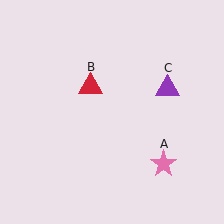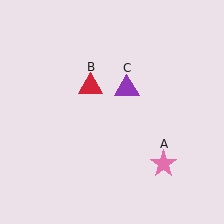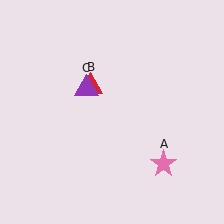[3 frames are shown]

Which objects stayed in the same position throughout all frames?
Pink star (object A) and red triangle (object B) remained stationary.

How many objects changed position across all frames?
1 object changed position: purple triangle (object C).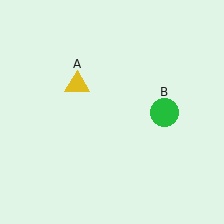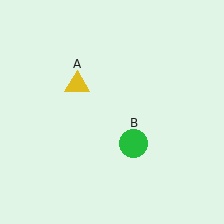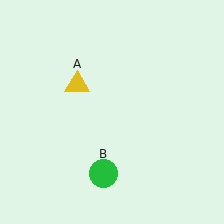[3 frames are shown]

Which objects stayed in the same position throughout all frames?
Yellow triangle (object A) remained stationary.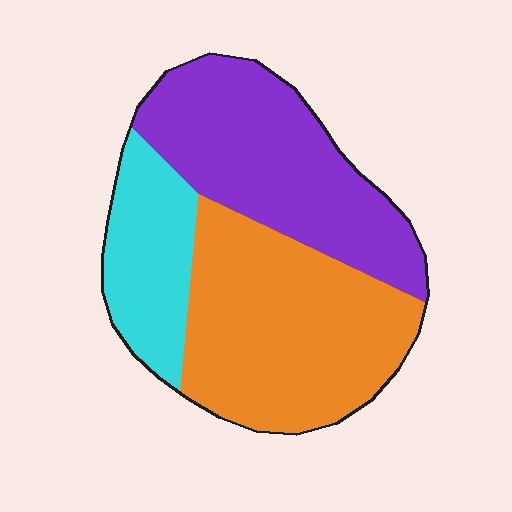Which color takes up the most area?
Orange, at roughly 45%.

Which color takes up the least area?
Cyan, at roughly 20%.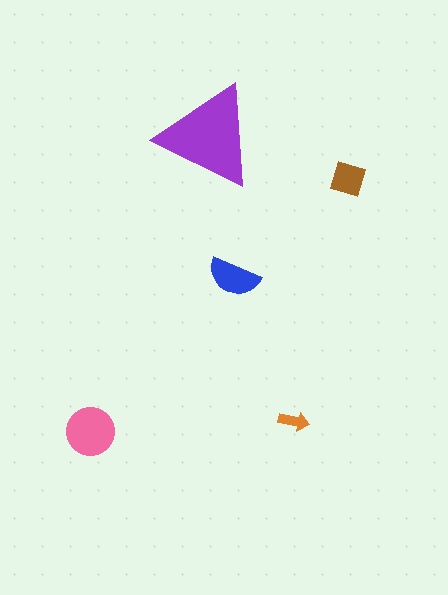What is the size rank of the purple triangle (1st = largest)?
1st.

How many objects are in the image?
There are 5 objects in the image.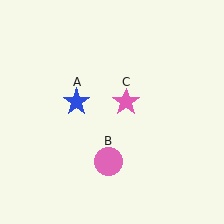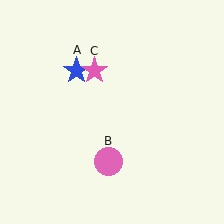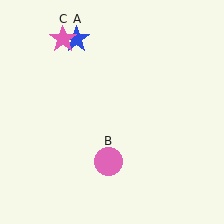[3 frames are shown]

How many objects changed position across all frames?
2 objects changed position: blue star (object A), pink star (object C).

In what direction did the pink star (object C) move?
The pink star (object C) moved up and to the left.